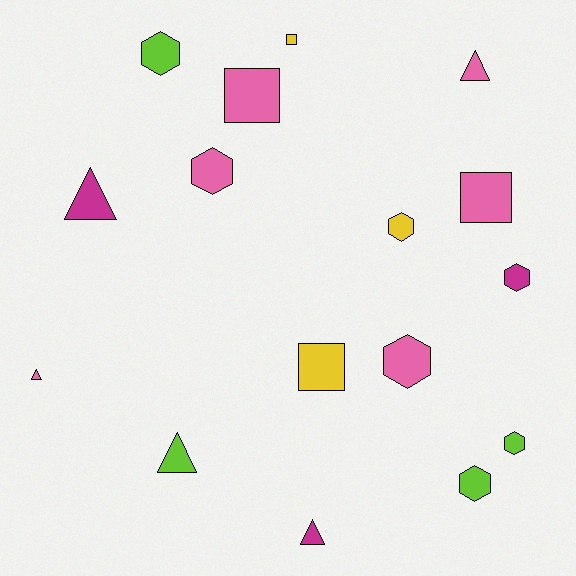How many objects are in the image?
There are 16 objects.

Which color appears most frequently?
Pink, with 6 objects.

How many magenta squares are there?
There are no magenta squares.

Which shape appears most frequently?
Hexagon, with 7 objects.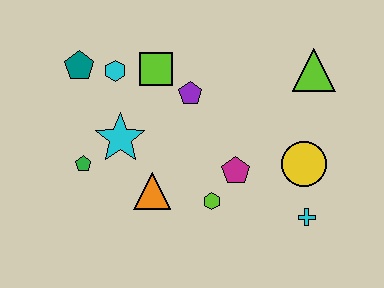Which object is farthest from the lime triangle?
The green pentagon is farthest from the lime triangle.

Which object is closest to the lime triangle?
The yellow circle is closest to the lime triangle.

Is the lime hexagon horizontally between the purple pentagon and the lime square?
No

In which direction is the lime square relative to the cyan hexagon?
The lime square is to the right of the cyan hexagon.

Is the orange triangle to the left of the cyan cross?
Yes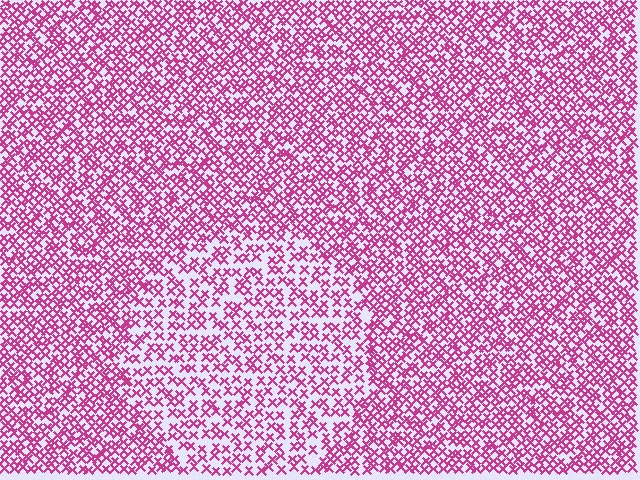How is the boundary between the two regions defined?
The boundary is defined by a change in element density (approximately 1.6x ratio). All elements are the same color, size, and shape.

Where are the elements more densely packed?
The elements are more densely packed outside the circle boundary.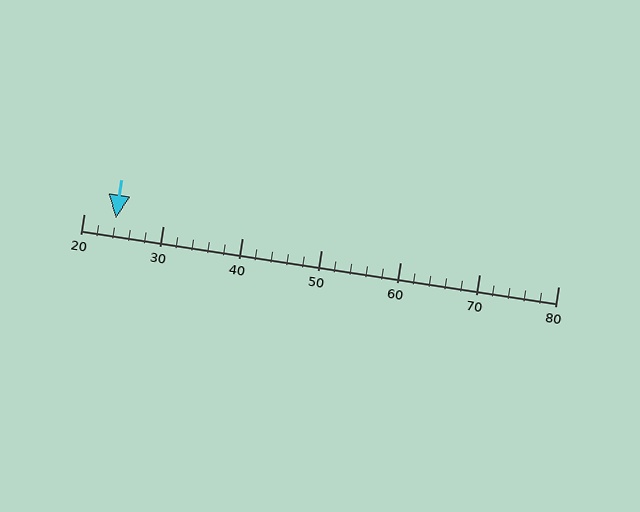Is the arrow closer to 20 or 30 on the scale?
The arrow is closer to 20.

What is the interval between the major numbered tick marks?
The major tick marks are spaced 10 units apart.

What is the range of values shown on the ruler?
The ruler shows values from 20 to 80.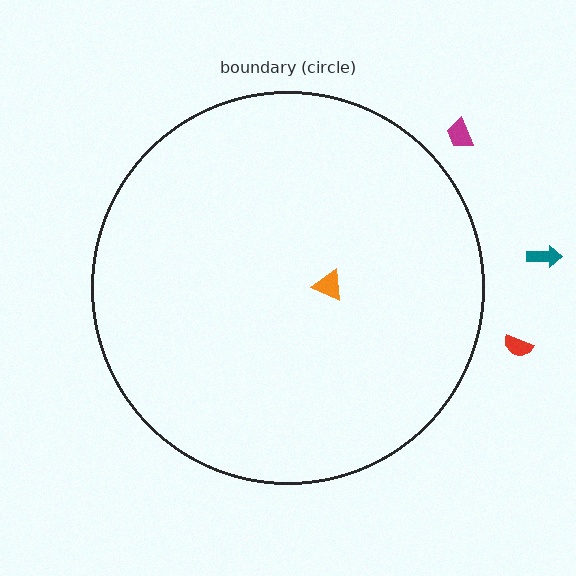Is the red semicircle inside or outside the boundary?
Outside.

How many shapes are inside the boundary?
1 inside, 3 outside.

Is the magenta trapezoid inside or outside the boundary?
Outside.